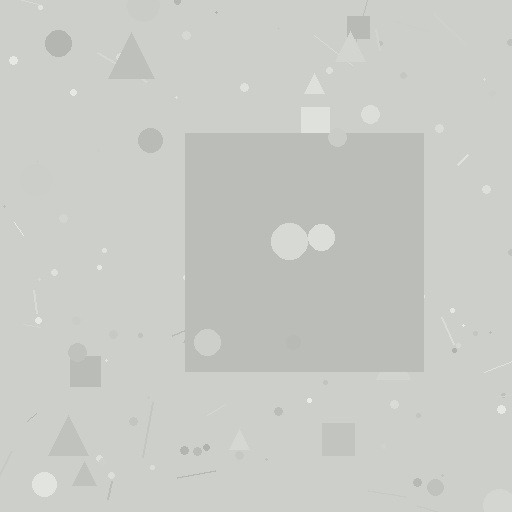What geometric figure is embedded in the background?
A square is embedded in the background.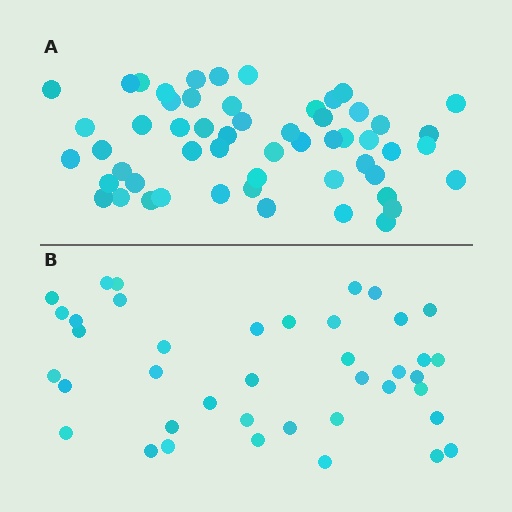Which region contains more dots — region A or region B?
Region A (the top region) has more dots.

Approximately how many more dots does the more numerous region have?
Region A has approximately 15 more dots than region B.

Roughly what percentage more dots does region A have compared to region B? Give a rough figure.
About 40% more.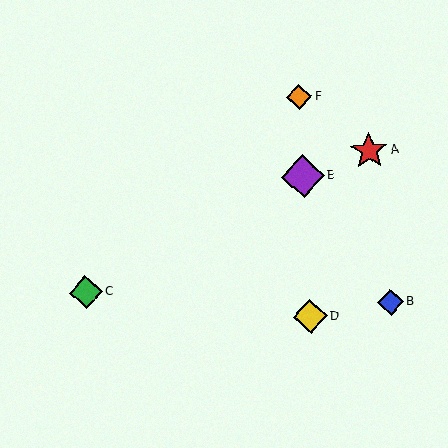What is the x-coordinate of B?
Object B is at x≈391.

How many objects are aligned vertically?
3 objects (D, E, F) are aligned vertically.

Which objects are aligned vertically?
Objects D, E, F are aligned vertically.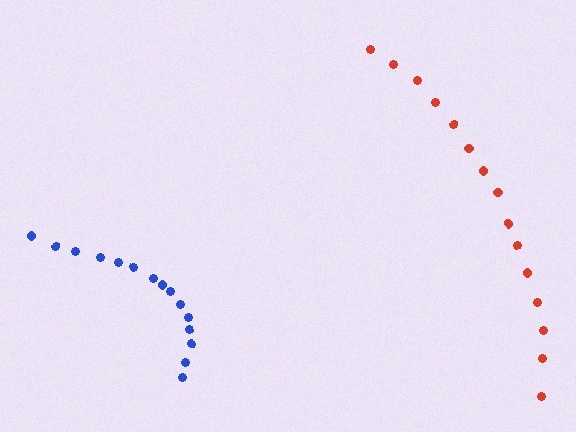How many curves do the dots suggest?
There are 2 distinct paths.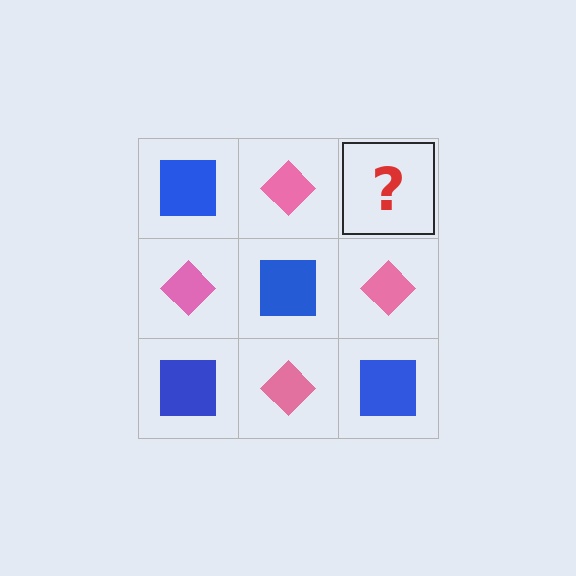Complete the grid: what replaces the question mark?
The question mark should be replaced with a blue square.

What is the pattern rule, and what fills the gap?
The rule is that it alternates blue square and pink diamond in a checkerboard pattern. The gap should be filled with a blue square.